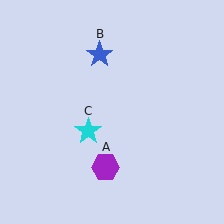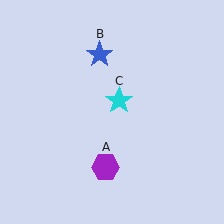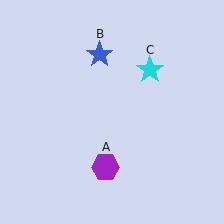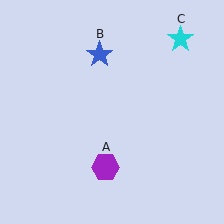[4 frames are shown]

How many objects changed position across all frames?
1 object changed position: cyan star (object C).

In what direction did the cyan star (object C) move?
The cyan star (object C) moved up and to the right.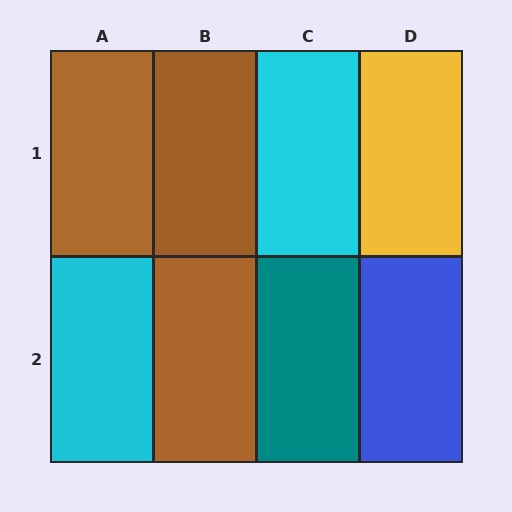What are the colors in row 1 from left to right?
Brown, brown, cyan, yellow.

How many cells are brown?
3 cells are brown.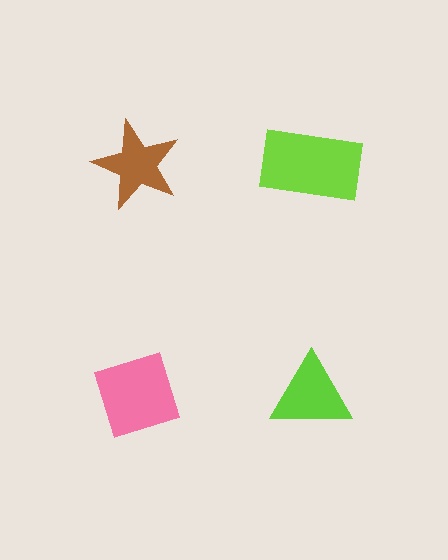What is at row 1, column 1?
A brown star.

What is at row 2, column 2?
A lime triangle.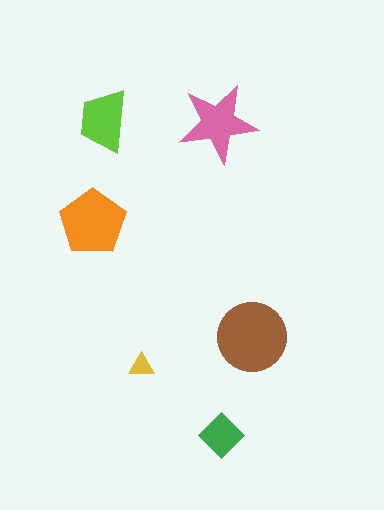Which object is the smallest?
The yellow triangle.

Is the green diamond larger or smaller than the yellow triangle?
Larger.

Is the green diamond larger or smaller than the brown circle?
Smaller.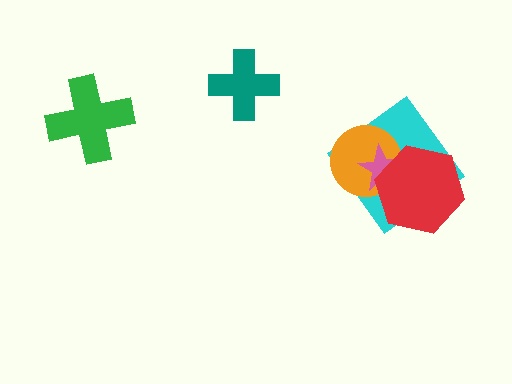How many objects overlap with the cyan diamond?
3 objects overlap with the cyan diamond.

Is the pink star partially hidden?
Yes, it is partially covered by another shape.